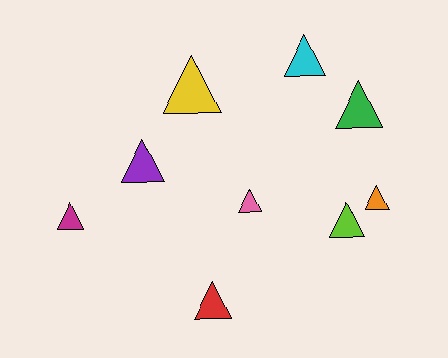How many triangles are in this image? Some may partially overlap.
There are 9 triangles.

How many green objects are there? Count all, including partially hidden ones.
There is 1 green object.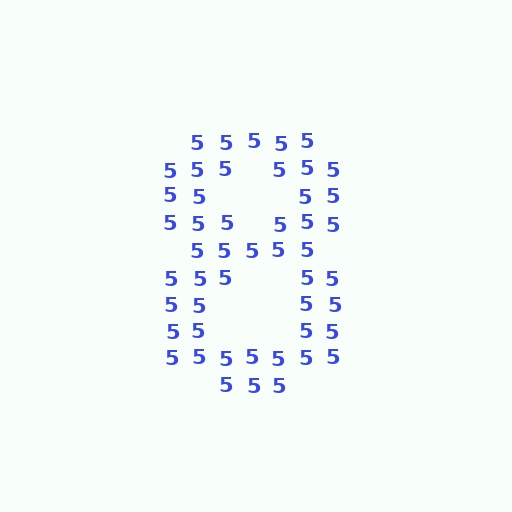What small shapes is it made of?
It is made of small digit 5's.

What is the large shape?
The large shape is the digit 8.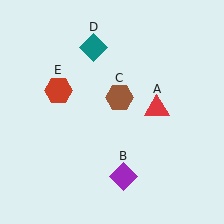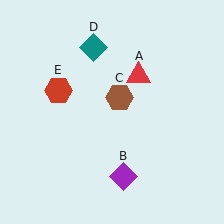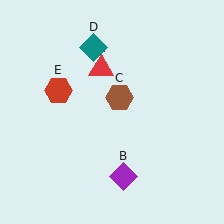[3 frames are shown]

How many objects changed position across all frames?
1 object changed position: red triangle (object A).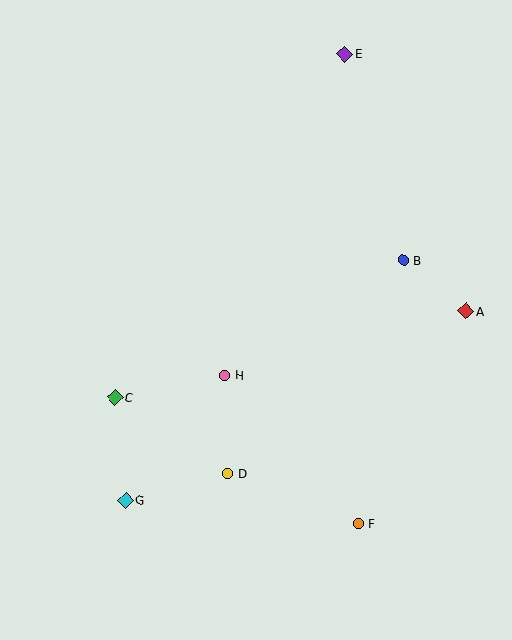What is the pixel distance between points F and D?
The distance between F and D is 139 pixels.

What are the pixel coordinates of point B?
Point B is at (403, 260).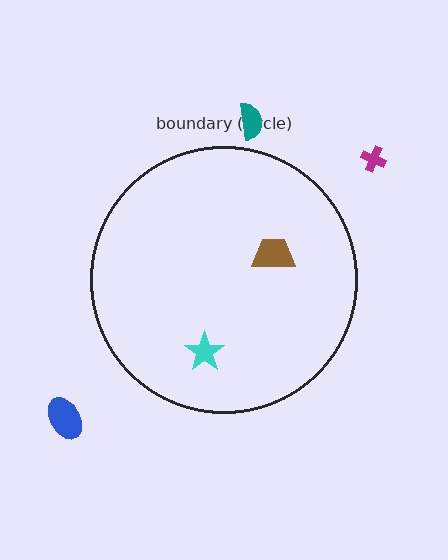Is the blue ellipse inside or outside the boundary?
Outside.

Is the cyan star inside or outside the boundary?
Inside.